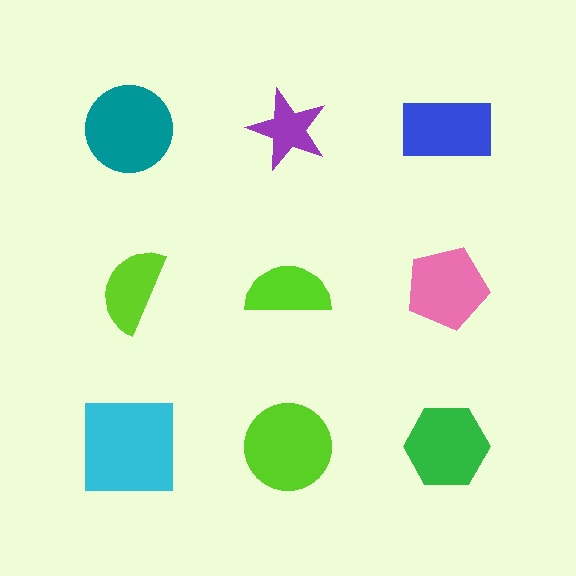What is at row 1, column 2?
A purple star.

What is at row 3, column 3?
A green hexagon.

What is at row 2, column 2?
A lime semicircle.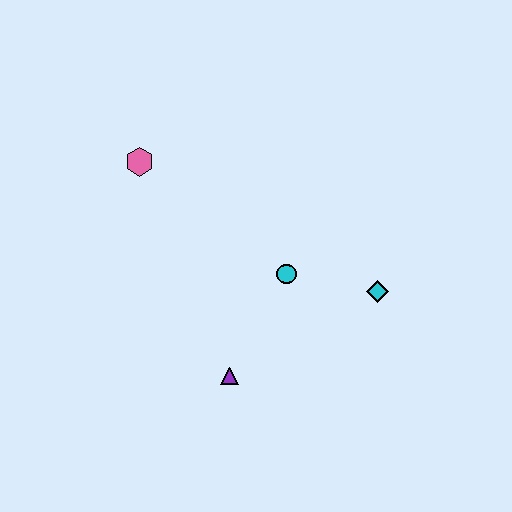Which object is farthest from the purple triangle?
The pink hexagon is farthest from the purple triangle.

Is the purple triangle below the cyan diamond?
Yes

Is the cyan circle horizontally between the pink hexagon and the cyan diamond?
Yes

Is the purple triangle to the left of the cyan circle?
Yes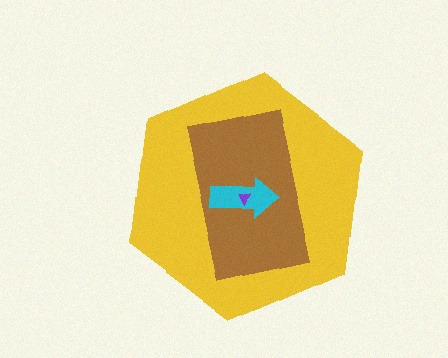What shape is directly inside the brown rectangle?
The cyan arrow.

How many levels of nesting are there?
4.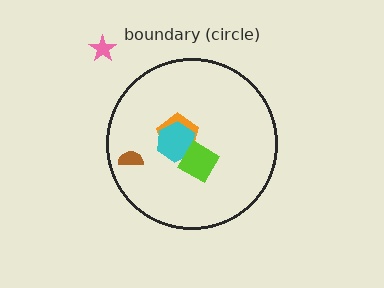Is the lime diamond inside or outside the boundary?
Inside.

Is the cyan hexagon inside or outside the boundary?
Inside.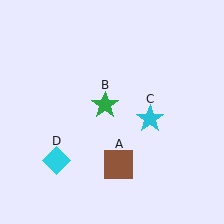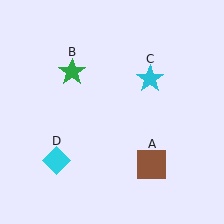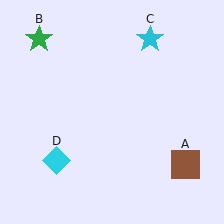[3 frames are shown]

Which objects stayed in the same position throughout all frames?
Cyan diamond (object D) remained stationary.